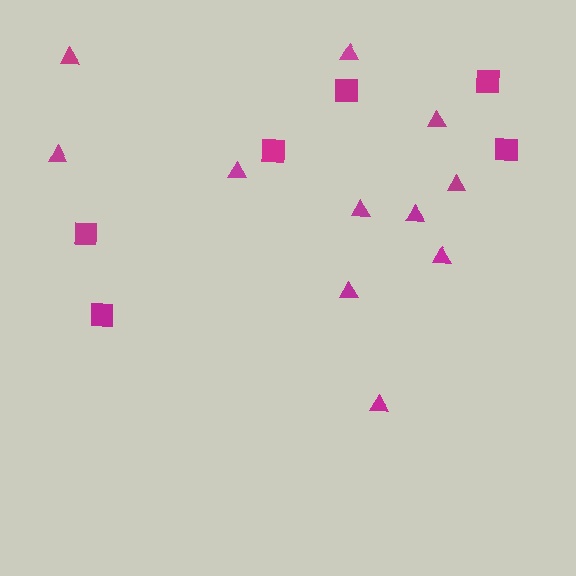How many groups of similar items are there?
There are 2 groups: one group of triangles (11) and one group of squares (6).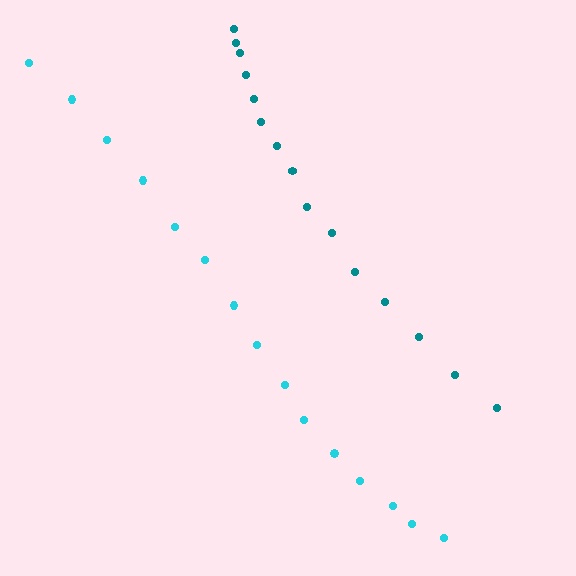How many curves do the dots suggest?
There are 2 distinct paths.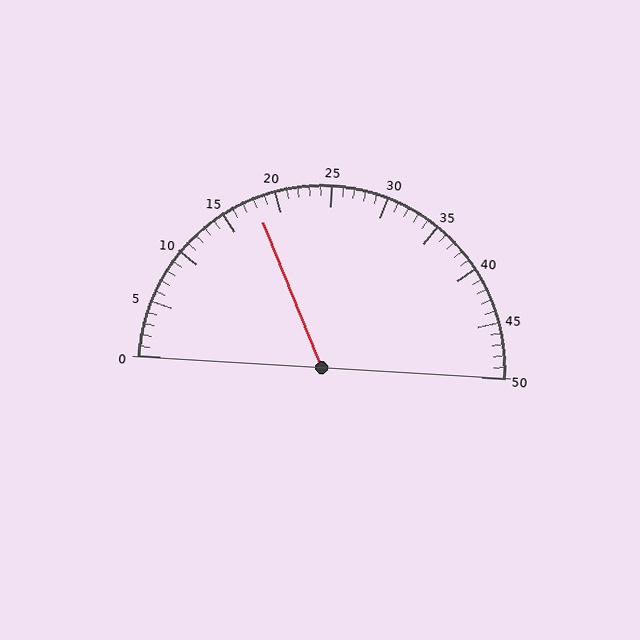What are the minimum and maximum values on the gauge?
The gauge ranges from 0 to 50.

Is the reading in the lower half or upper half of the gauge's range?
The reading is in the lower half of the range (0 to 50).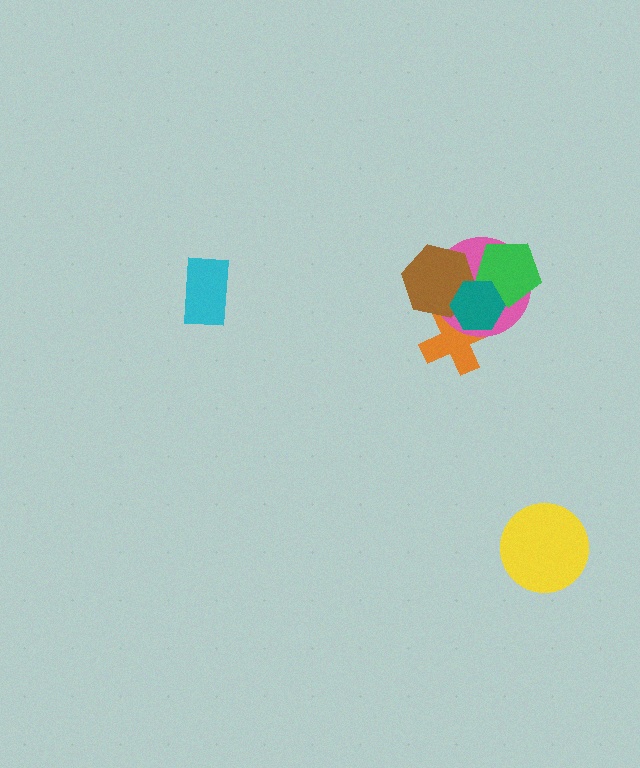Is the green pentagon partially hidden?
Yes, it is partially covered by another shape.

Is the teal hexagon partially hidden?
No, no other shape covers it.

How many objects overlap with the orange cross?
3 objects overlap with the orange cross.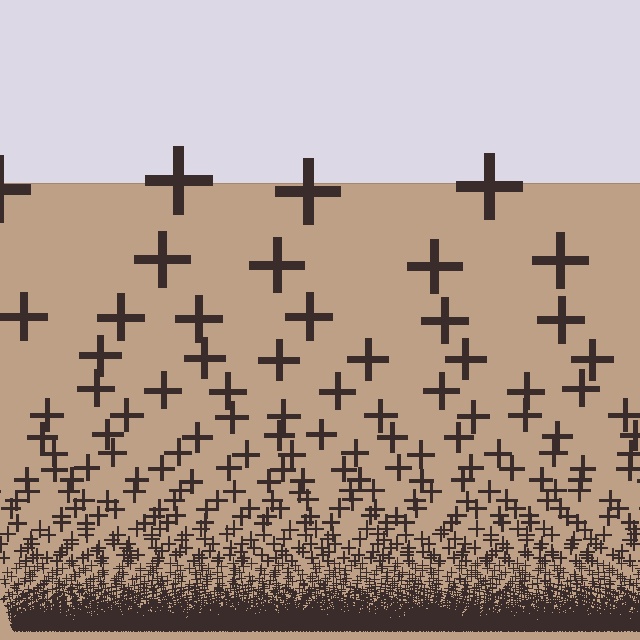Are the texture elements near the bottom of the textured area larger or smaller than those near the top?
Smaller. The gradient is inverted — elements near the bottom are smaller and denser.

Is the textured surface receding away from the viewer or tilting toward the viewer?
The surface appears to tilt toward the viewer. Texture elements get larger and sparser toward the top.